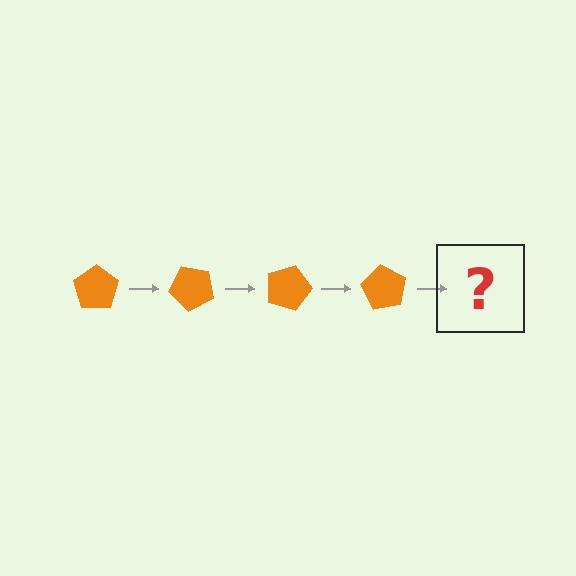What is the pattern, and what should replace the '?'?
The pattern is that the pentagon rotates 45 degrees each step. The '?' should be an orange pentagon rotated 180 degrees.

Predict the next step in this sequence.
The next step is an orange pentagon rotated 180 degrees.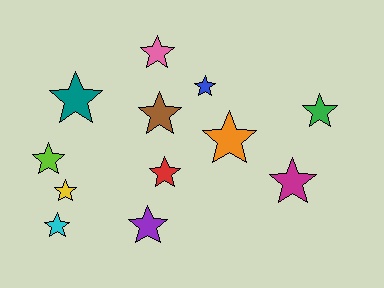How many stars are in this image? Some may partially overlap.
There are 12 stars.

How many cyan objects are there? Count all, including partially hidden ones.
There is 1 cyan object.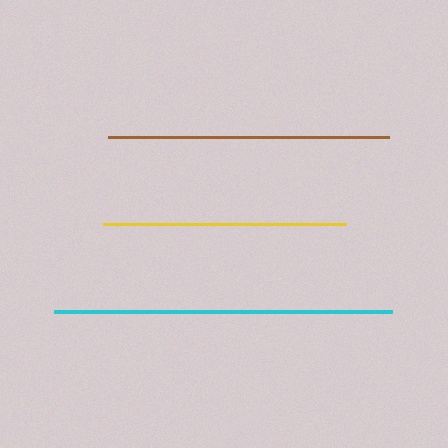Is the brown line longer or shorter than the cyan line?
The cyan line is longer than the brown line.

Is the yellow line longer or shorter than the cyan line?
The cyan line is longer than the yellow line.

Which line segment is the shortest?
The yellow line is the shortest at approximately 243 pixels.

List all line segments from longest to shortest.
From longest to shortest: cyan, brown, yellow.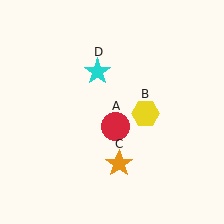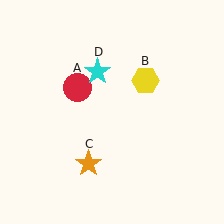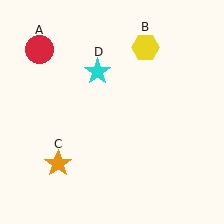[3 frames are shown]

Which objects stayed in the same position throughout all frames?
Cyan star (object D) remained stationary.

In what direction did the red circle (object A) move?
The red circle (object A) moved up and to the left.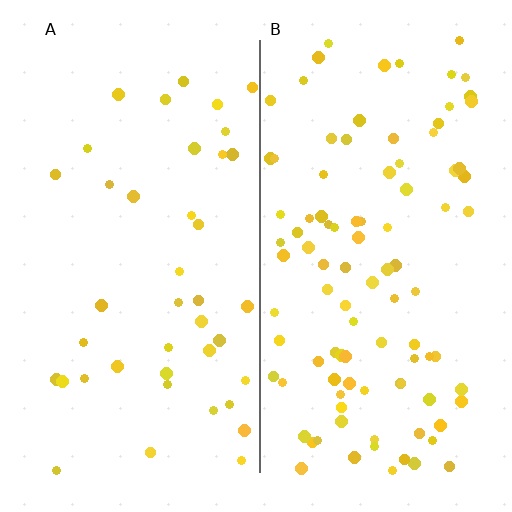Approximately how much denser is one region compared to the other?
Approximately 2.5× — region B over region A.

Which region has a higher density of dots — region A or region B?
B (the right).